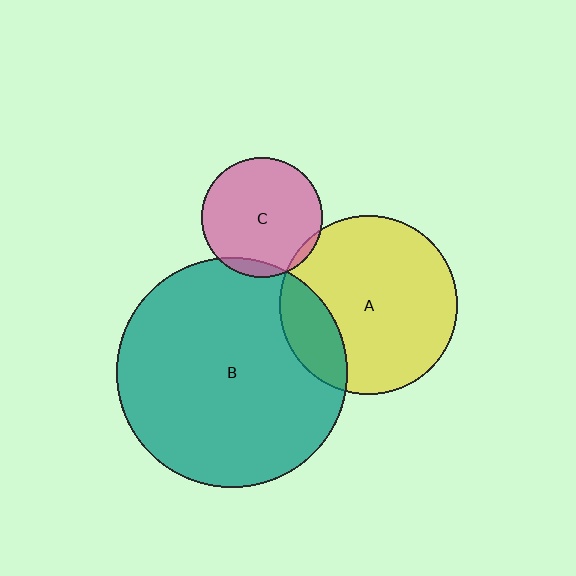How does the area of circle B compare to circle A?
Approximately 1.7 times.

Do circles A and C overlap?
Yes.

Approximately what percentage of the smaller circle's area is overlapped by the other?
Approximately 5%.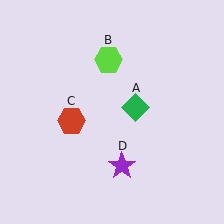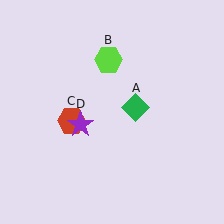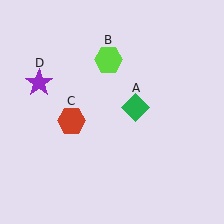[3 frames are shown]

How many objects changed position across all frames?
1 object changed position: purple star (object D).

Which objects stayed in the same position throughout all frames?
Green diamond (object A) and lime hexagon (object B) and red hexagon (object C) remained stationary.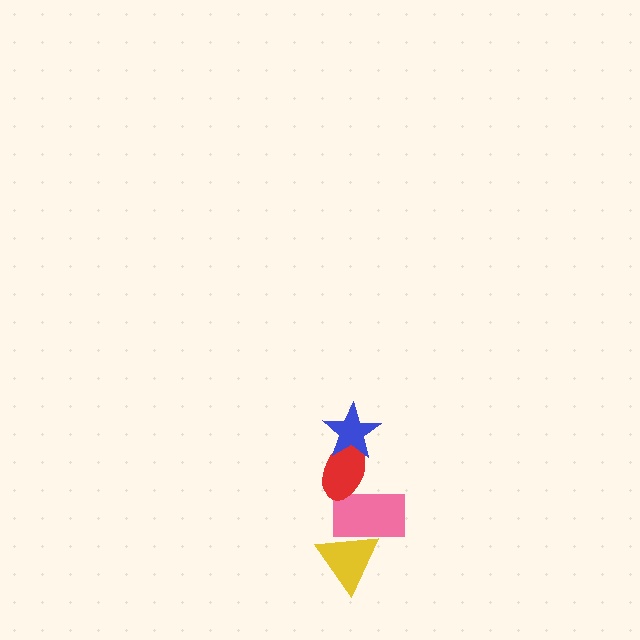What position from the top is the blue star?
The blue star is 1st from the top.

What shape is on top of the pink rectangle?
The red ellipse is on top of the pink rectangle.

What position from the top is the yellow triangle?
The yellow triangle is 4th from the top.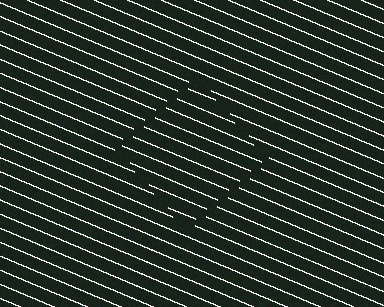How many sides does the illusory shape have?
4 sides — the line-ends trace a square.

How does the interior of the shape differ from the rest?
The interior of the shape contains the same grating, shifted by half a period — the contour is defined by the phase discontinuity where line-ends from the inner and outer gratings abut.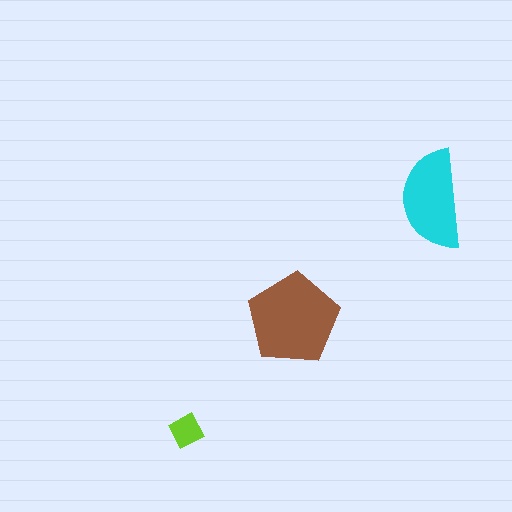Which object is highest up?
The cyan semicircle is topmost.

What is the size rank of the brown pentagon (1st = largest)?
1st.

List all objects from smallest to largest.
The lime diamond, the cyan semicircle, the brown pentagon.